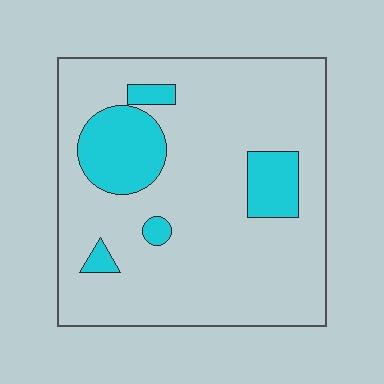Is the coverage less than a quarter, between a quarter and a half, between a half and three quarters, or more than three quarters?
Less than a quarter.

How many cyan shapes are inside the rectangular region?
5.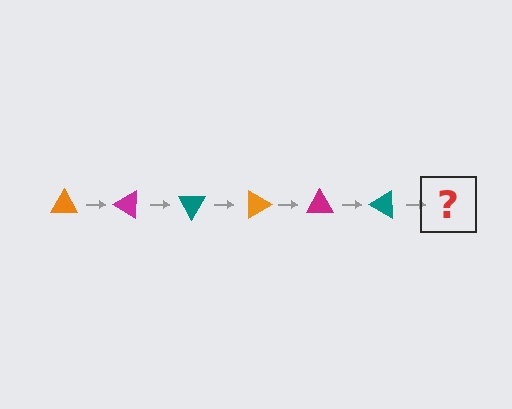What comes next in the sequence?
The next element should be an orange triangle, rotated 180 degrees from the start.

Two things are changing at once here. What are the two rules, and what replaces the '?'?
The two rules are that it rotates 30 degrees each step and the color cycles through orange, magenta, and teal. The '?' should be an orange triangle, rotated 180 degrees from the start.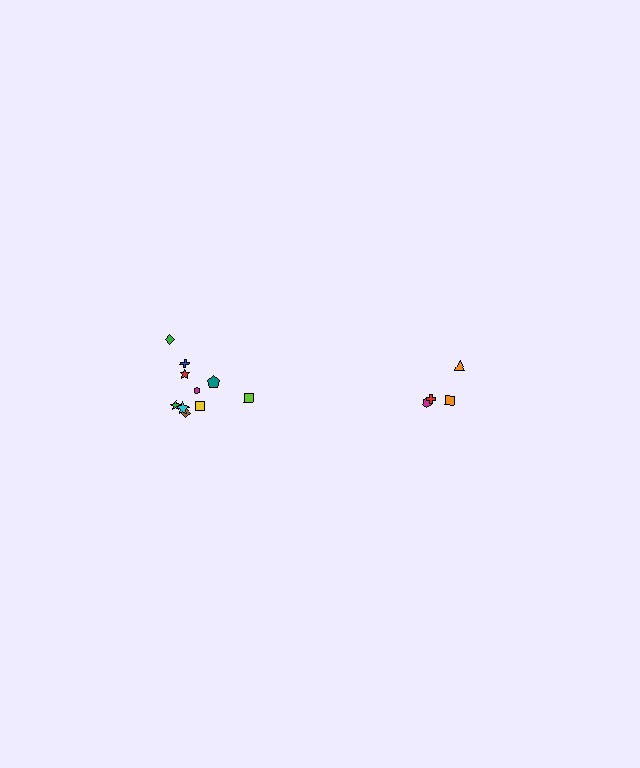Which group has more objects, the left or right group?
The left group.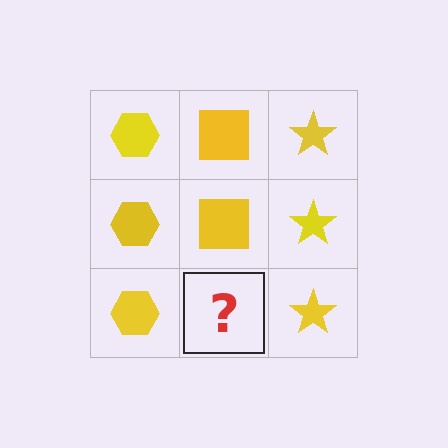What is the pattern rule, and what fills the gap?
The rule is that each column has a consistent shape. The gap should be filled with a yellow square.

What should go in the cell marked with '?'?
The missing cell should contain a yellow square.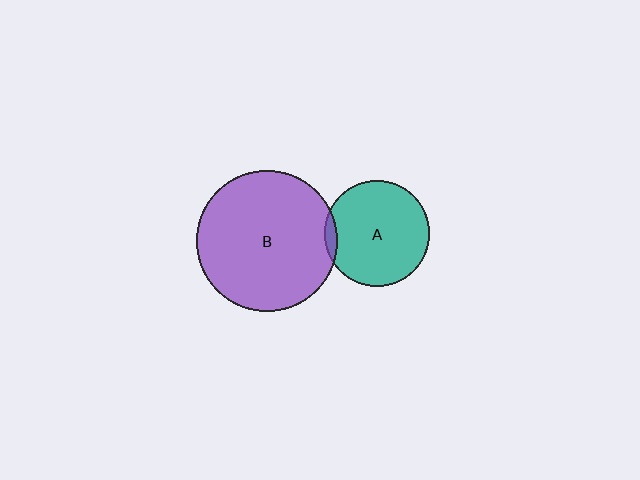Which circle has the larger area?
Circle B (purple).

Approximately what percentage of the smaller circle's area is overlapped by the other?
Approximately 5%.